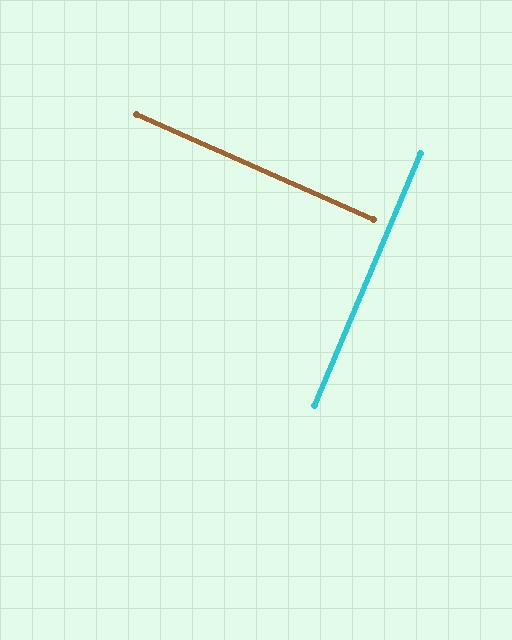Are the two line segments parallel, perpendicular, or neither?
Perpendicular — they meet at approximately 89°.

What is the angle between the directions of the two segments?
Approximately 89 degrees.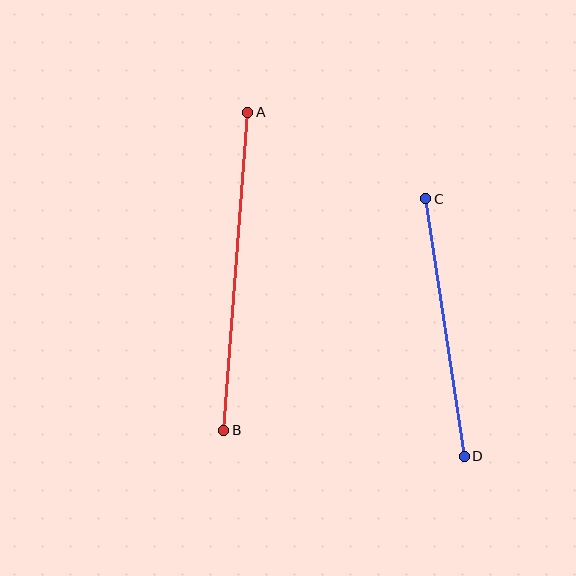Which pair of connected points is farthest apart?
Points A and B are farthest apart.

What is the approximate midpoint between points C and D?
The midpoint is at approximately (445, 328) pixels.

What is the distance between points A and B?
The distance is approximately 319 pixels.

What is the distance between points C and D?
The distance is approximately 260 pixels.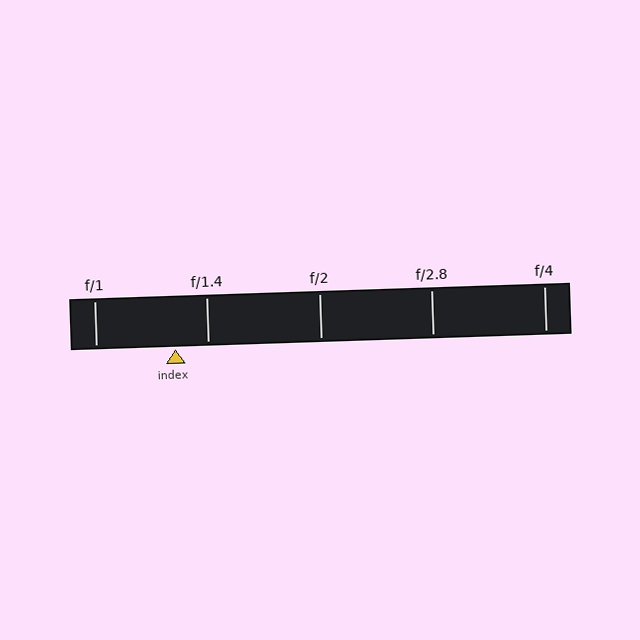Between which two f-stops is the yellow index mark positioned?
The index mark is between f/1 and f/1.4.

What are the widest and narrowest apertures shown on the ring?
The widest aperture shown is f/1 and the narrowest is f/4.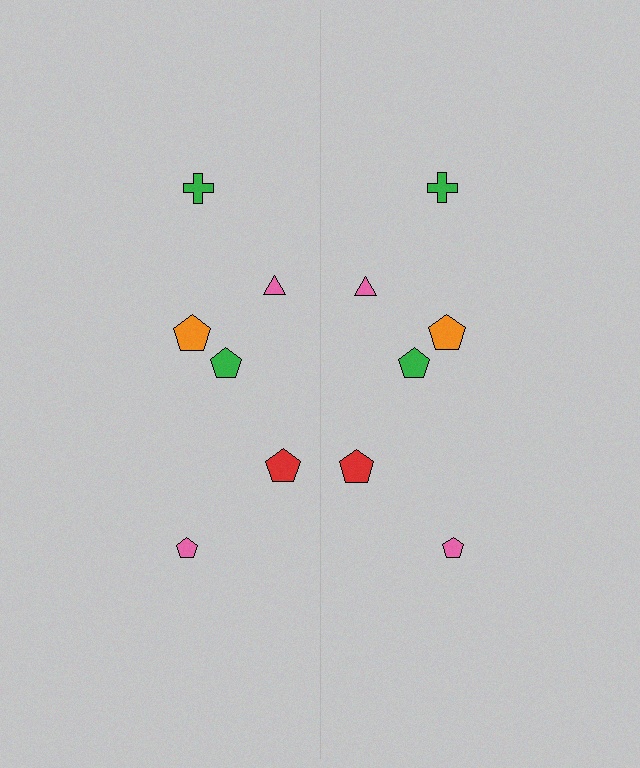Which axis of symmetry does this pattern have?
The pattern has a vertical axis of symmetry running through the center of the image.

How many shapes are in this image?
There are 12 shapes in this image.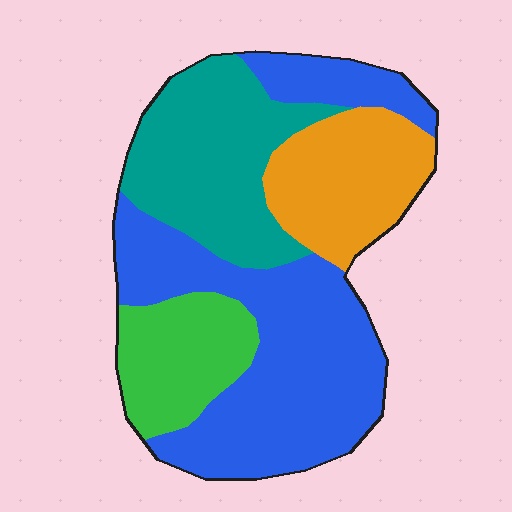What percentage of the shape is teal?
Teal covers roughly 25% of the shape.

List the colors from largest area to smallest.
From largest to smallest: blue, teal, orange, green.